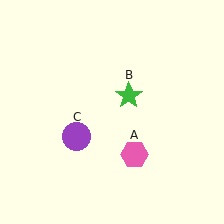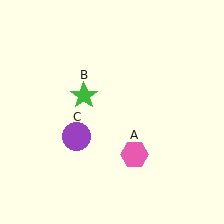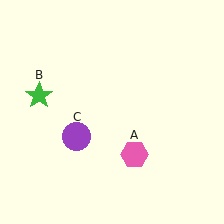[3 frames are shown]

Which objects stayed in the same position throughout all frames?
Pink hexagon (object A) and purple circle (object C) remained stationary.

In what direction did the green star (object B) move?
The green star (object B) moved left.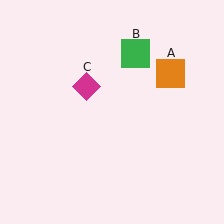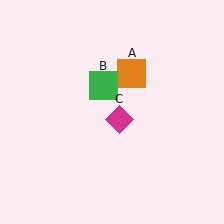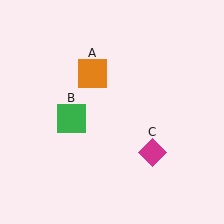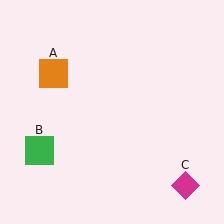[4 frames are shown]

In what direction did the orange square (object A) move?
The orange square (object A) moved left.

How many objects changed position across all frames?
3 objects changed position: orange square (object A), green square (object B), magenta diamond (object C).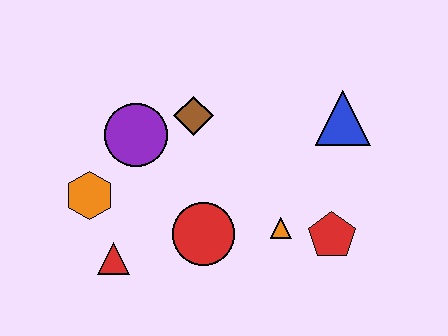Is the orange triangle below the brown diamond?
Yes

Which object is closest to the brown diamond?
The purple circle is closest to the brown diamond.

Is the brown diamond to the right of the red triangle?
Yes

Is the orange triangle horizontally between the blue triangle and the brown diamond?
Yes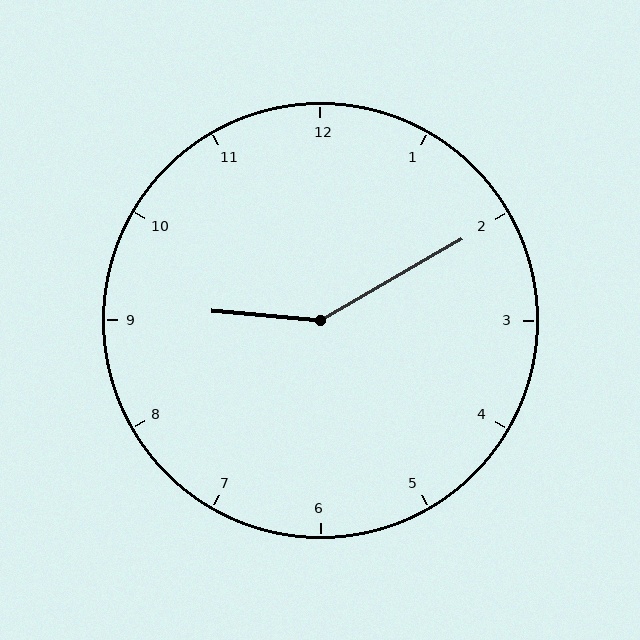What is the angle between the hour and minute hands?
Approximately 145 degrees.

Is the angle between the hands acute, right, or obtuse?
It is obtuse.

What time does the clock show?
9:10.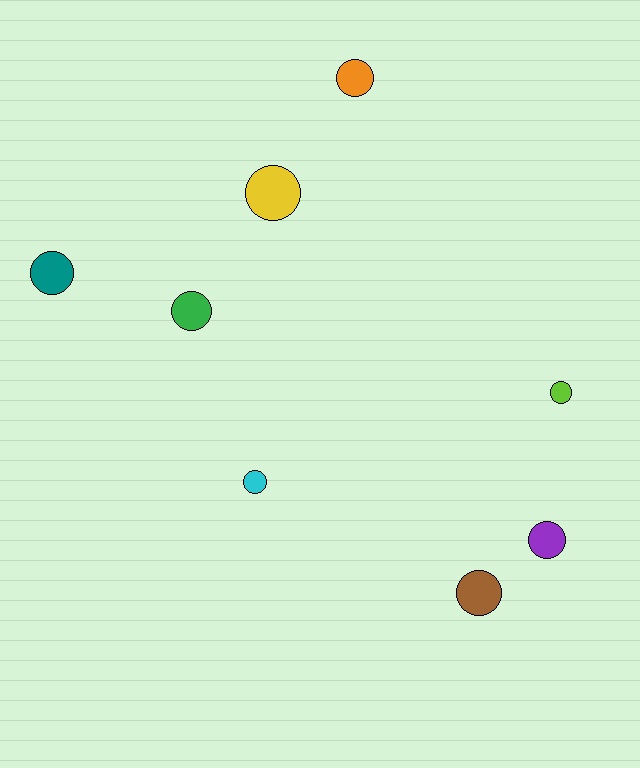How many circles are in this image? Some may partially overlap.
There are 8 circles.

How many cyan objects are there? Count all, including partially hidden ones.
There is 1 cyan object.